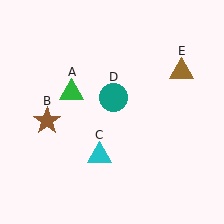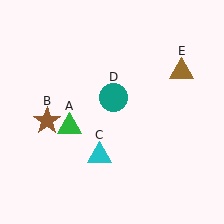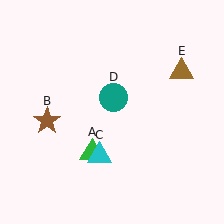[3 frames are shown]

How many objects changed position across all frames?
1 object changed position: green triangle (object A).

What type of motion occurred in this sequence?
The green triangle (object A) rotated counterclockwise around the center of the scene.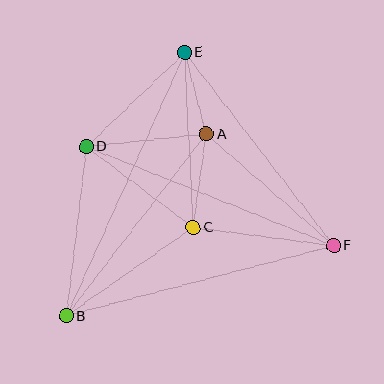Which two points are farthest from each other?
Points B and E are farthest from each other.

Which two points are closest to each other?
Points A and E are closest to each other.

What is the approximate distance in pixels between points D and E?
The distance between D and E is approximately 136 pixels.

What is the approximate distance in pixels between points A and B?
The distance between A and B is approximately 229 pixels.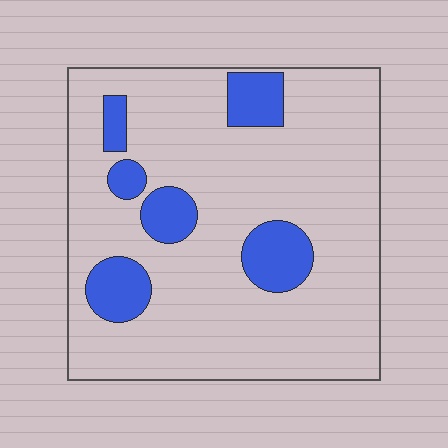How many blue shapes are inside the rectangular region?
6.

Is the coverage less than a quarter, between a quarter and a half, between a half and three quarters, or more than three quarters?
Less than a quarter.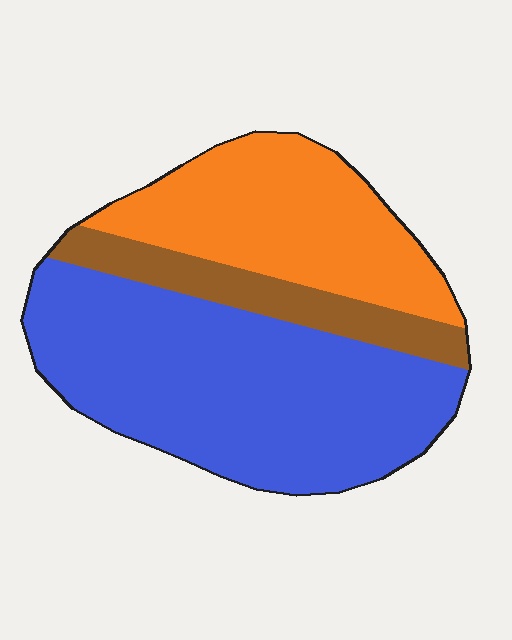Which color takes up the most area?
Blue, at roughly 55%.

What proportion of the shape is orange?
Orange takes up about one third (1/3) of the shape.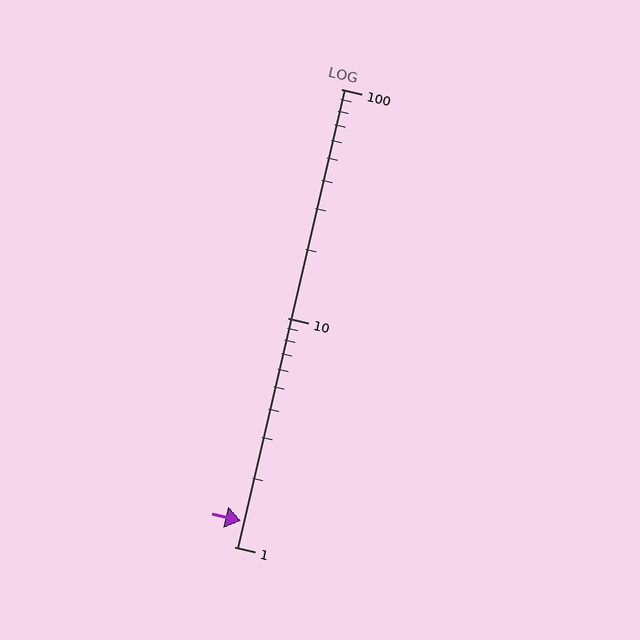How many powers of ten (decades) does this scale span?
The scale spans 2 decades, from 1 to 100.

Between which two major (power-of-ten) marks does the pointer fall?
The pointer is between 1 and 10.